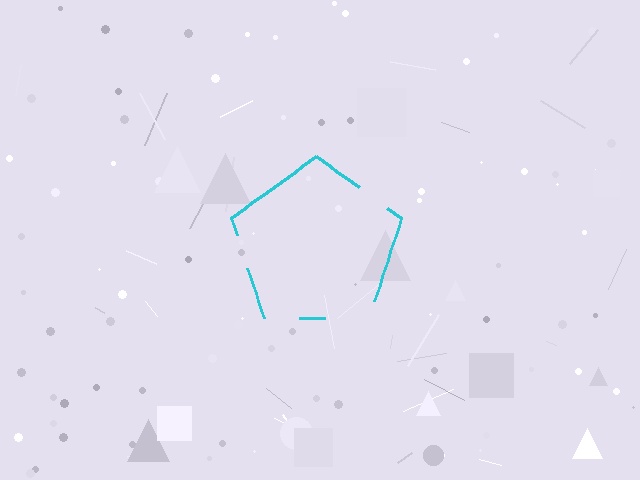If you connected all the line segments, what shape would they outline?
They would outline a pentagon.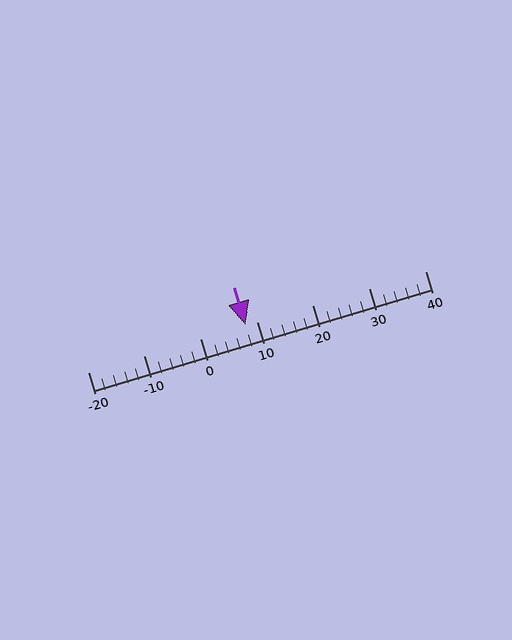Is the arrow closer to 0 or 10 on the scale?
The arrow is closer to 10.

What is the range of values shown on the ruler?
The ruler shows values from -20 to 40.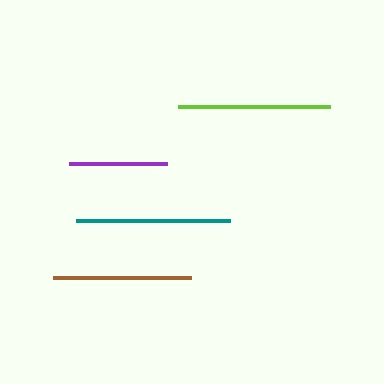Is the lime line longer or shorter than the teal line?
The teal line is longer than the lime line.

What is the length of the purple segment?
The purple segment is approximately 98 pixels long.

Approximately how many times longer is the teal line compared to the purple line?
The teal line is approximately 1.6 times the length of the purple line.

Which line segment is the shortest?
The purple line is the shortest at approximately 98 pixels.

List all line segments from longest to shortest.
From longest to shortest: teal, lime, brown, purple.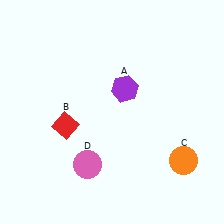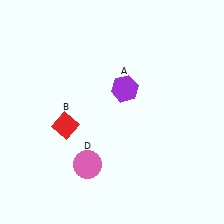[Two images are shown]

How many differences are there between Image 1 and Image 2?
There is 1 difference between the two images.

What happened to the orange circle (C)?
The orange circle (C) was removed in Image 2. It was in the bottom-right area of Image 1.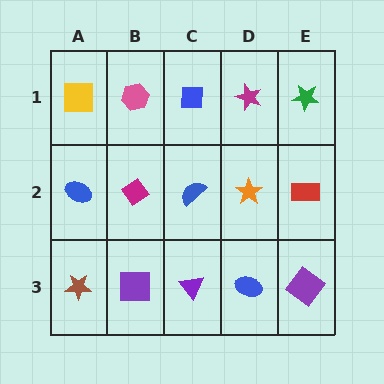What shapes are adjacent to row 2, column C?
A blue square (row 1, column C), a purple triangle (row 3, column C), a magenta diamond (row 2, column B), an orange star (row 2, column D).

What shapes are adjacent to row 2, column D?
A magenta star (row 1, column D), a blue ellipse (row 3, column D), a blue semicircle (row 2, column C), a red rectangle (row 2, column E).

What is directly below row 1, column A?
A blue ellipse.